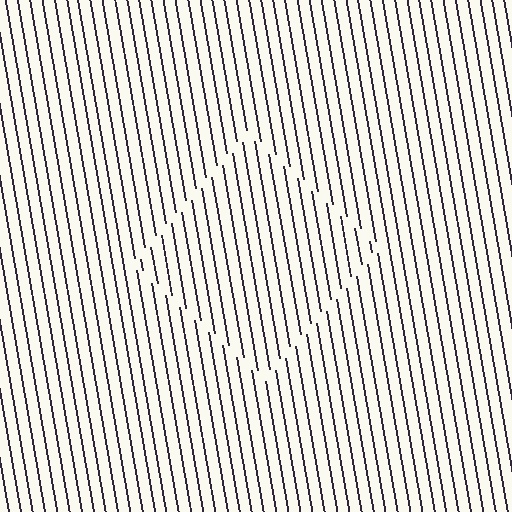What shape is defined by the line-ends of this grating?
An illusory square. The interior of the shape contains the same grating, shifted by half a period — the contour is defined by the phase discontinuity where line-ends from the inner and outer gratings abut.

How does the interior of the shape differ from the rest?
The interior of the shape contains the same grating, shifted by half a period — the contour is defined by the phase discontinuity where line-ends from the inner and outer gratings abut.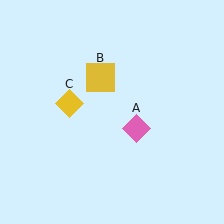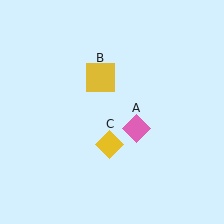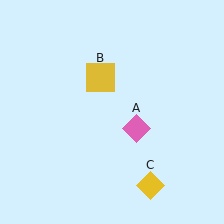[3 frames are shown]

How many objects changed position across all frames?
1 object changed position: yellow diamond (object C).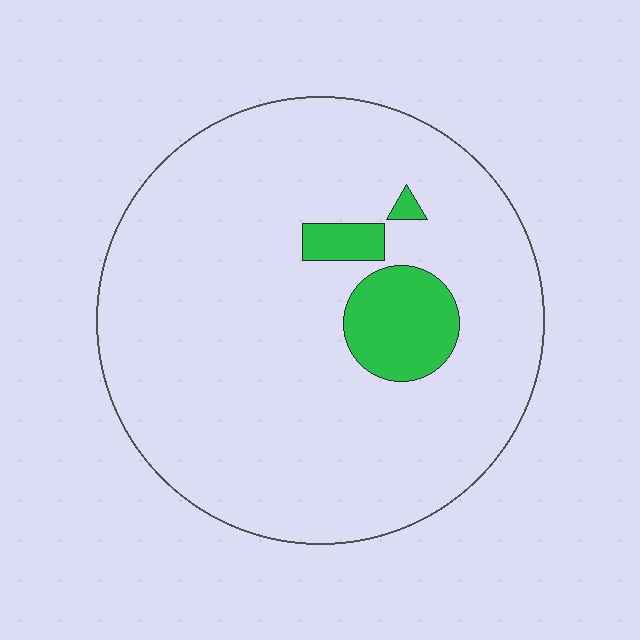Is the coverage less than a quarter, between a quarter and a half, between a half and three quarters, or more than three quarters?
Less than a quarter.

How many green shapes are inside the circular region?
3.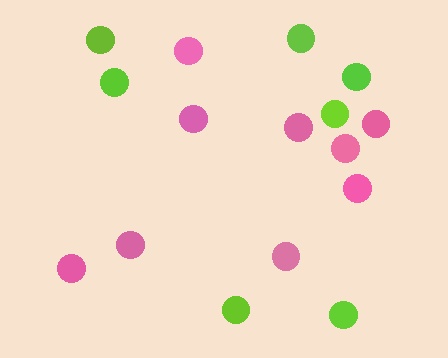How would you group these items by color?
There are 2 groups: one group of lime circles (7) and one group of pink circles (9).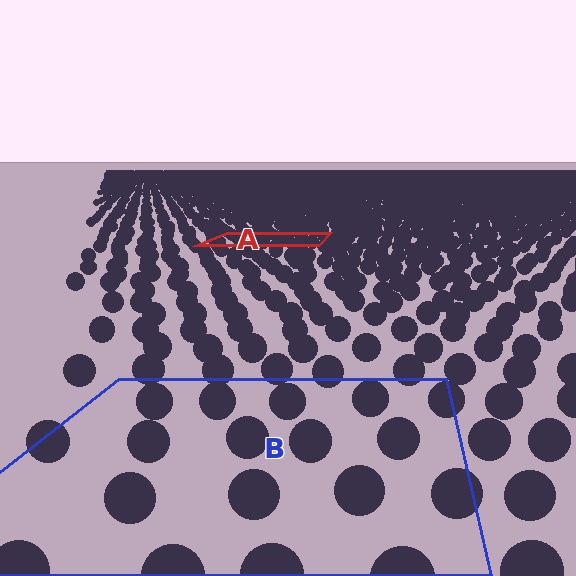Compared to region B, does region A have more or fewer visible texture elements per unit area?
Region A has more texture elements per unit area — they are packed more densely because it is farther away.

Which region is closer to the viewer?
Region B is closer. The texture elements there are larger and more spread out.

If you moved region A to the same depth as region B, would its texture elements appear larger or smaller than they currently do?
They would appear larger. At a closer depth, the same texture elements are projected at a bigger on-screen size.